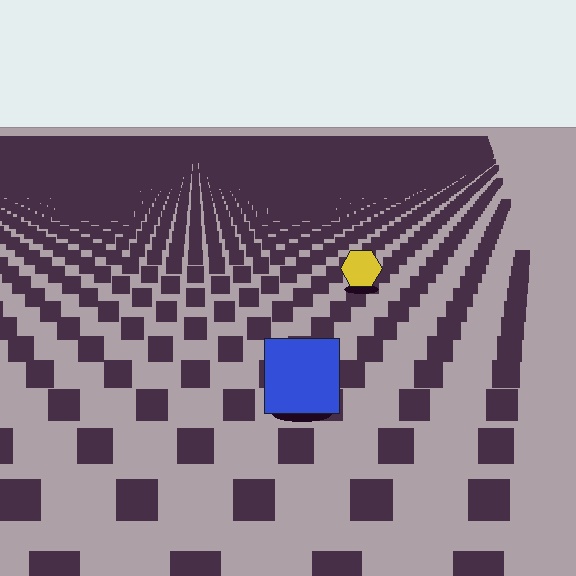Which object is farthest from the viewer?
The yellow hexagon is farthest from the viewer. It appears smaller and the ground texture around it is denser.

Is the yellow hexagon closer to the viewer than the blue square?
No. The blue square is closer — you can tell from the texture gradient: the ground texture is coarser near it.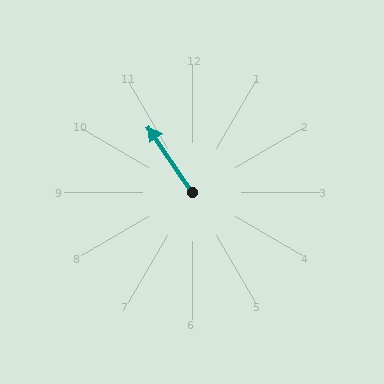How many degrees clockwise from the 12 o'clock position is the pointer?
Approximately 326 degrees.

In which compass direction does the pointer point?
Northwest.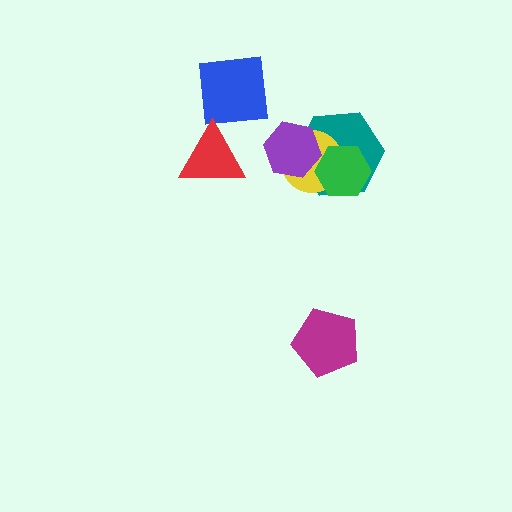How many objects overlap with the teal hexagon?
3 objects overlap with the teal hexagon.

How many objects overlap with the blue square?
0 objects overlap with the blue square.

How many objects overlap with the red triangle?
0 objects overlap with the red triangle.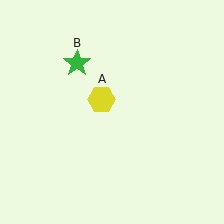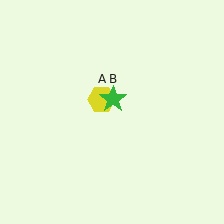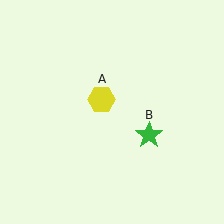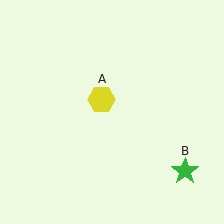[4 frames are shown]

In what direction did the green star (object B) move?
The green star (object B) moved down and to the right.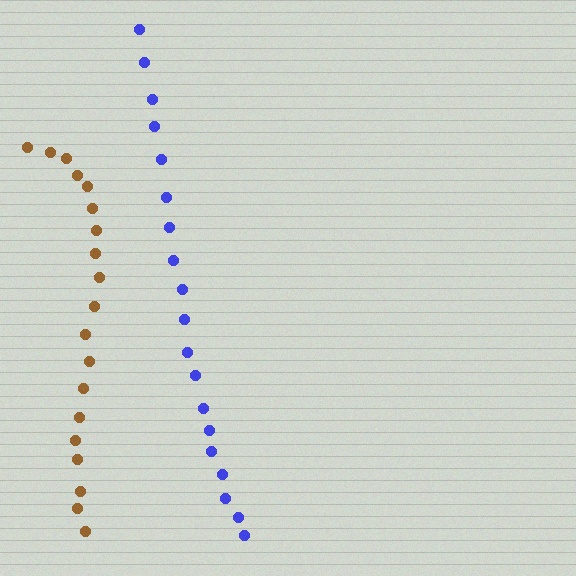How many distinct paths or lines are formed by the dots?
There are 2 distinct paths.